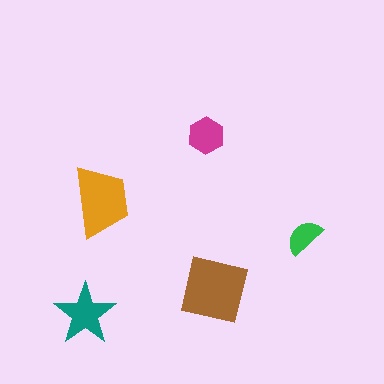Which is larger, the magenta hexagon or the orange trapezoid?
The orange trapezoid.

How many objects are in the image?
There are 5 objects in the image.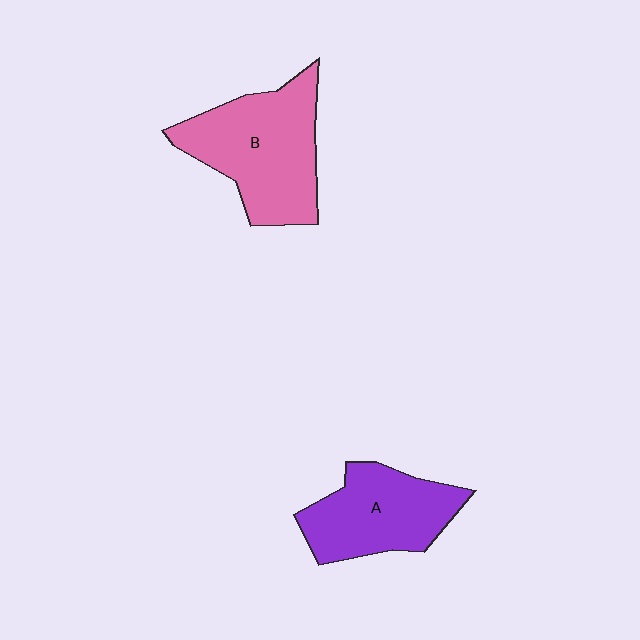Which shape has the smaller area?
Shape A (purple).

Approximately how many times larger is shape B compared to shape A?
Approximately 1.3 times.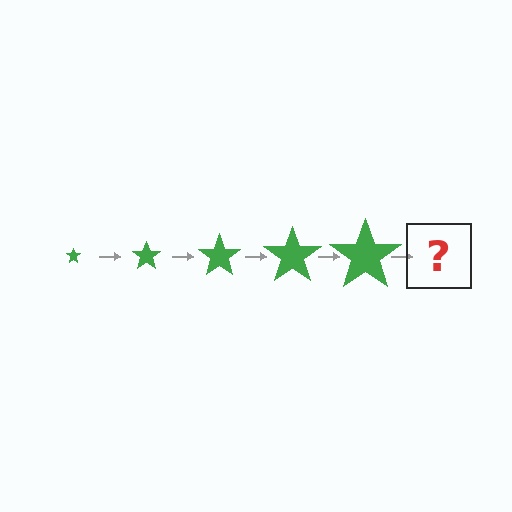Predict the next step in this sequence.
The next step is a green star, larger than the previous one.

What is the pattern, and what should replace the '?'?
The pattern is that the star gets progressively larger each step. The '?' should be a green star, larger than the previous one.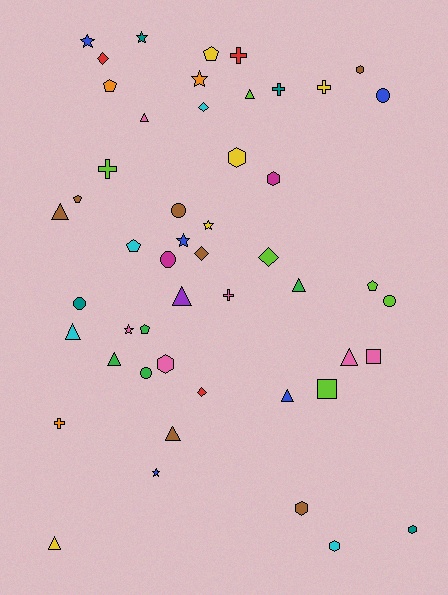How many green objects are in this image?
There are 4 green objects.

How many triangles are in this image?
There are 11 triangles.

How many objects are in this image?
There are 50 objects.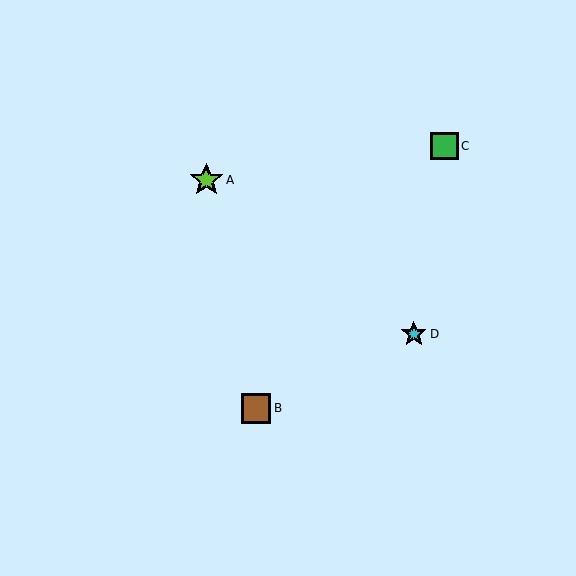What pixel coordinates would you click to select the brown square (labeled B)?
Click at (256, 408) to select the brown square B.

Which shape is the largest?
The lime star (labeled A) is the largest.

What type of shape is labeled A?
Shape A is a lime star.